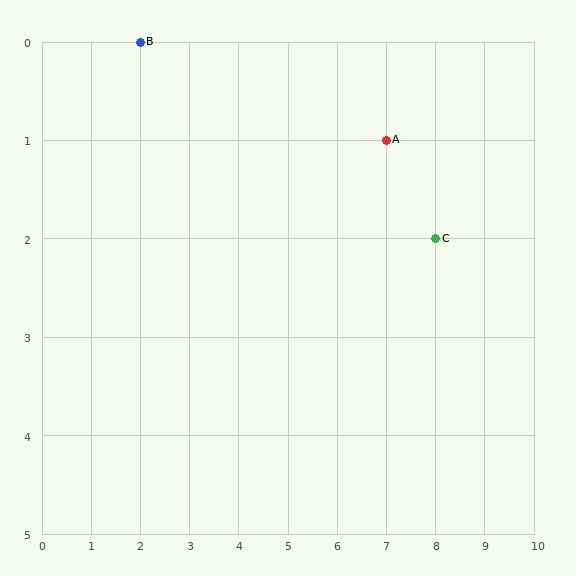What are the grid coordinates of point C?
Point C is at grid coordinates (8, 2).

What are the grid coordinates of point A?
Point A is at grid coordinates (7, 1).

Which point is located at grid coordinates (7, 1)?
Point A is at (7, 1).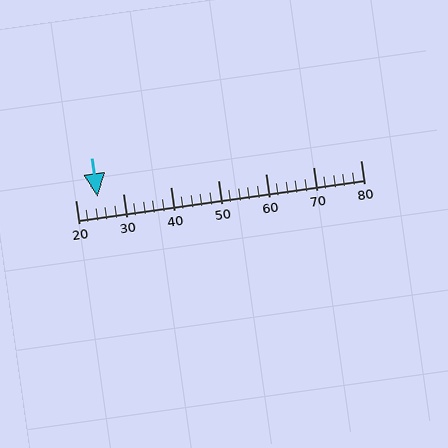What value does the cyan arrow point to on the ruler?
The cyan arrow points to approximately 25.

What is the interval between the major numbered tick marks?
The major tick marks are spaced 10 units apart.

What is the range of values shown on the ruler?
The ruler shows values from 20 to 80.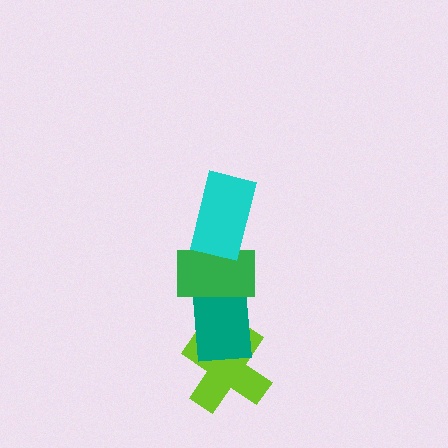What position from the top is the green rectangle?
The green rectangle is 2nd from the top.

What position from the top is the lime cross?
The lime cross is 4th from the top.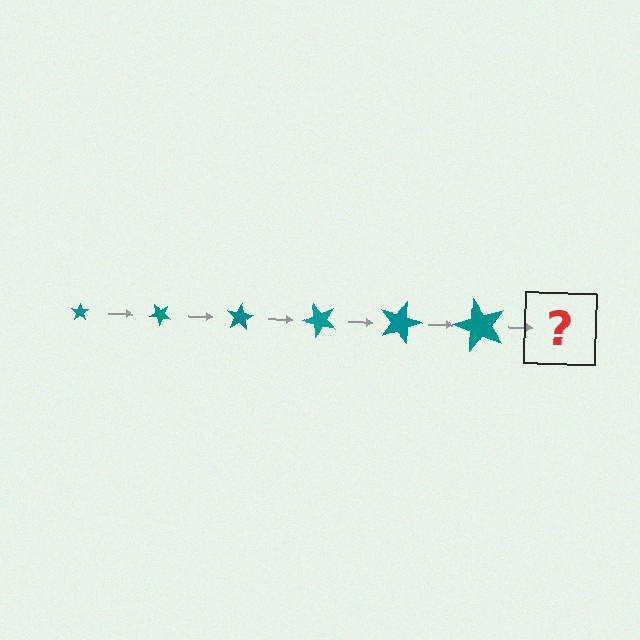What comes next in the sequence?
The next element should be a star, larger than the previous one and rotated 240 degrees from the start.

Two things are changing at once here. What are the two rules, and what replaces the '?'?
The two rules are that the star grows larger each step and it rotates 40 degrees each step. The '?' should be a star, larger than the previous one and rotated 240 degrees from the start.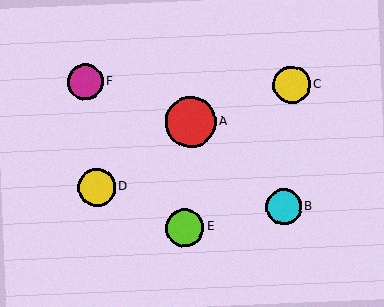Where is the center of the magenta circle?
The center of the magenta circle is at (85, 82).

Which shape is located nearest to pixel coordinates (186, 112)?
The red circle (labeled A) at (190, 122) is nearest to that location.